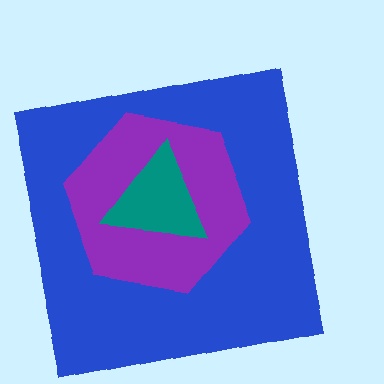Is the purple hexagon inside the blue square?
Yes.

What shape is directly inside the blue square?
The purple hexagon.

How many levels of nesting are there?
3.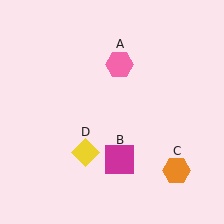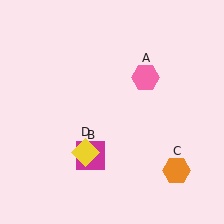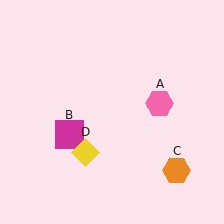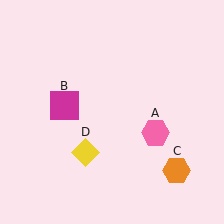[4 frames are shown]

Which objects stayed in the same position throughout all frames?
Orange hexagon (object C) and yellow diamond (object D) remained stationary.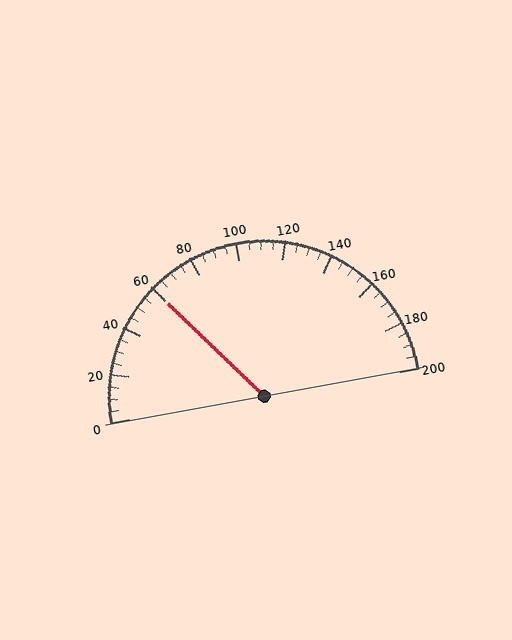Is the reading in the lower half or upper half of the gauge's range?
The reading is in the lower half of the range (0 to 200).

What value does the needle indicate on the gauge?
The needle indicates approximately 60.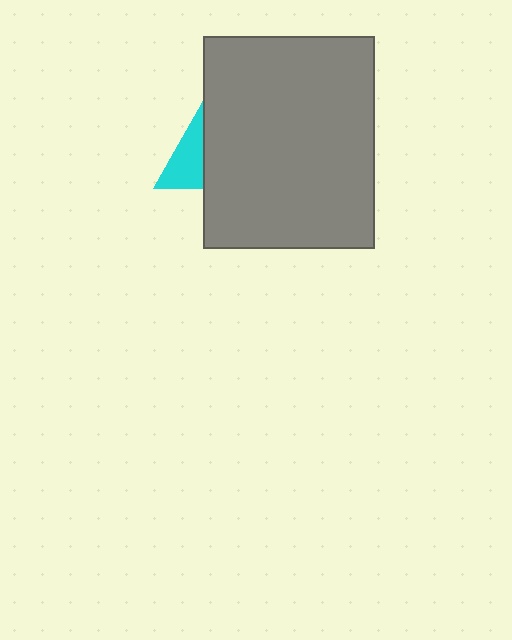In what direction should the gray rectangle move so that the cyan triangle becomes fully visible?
The gray rectangle should move right. That is the shortest direction to clear the overlap and leave the cyan triangle fully visible.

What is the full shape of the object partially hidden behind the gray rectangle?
The partially hidden object is a cyan triangle.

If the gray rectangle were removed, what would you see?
You would see the complete cyan triangle.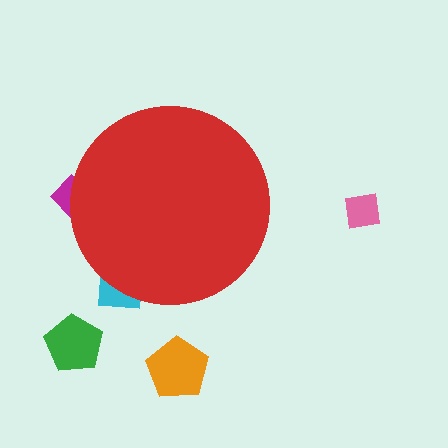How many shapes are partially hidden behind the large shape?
2 shapes are partially hidden.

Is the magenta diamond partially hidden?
Yes, the magenta diamond is partially hidden behind the red circle.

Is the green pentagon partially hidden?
No, the green pentagon is fully visible.